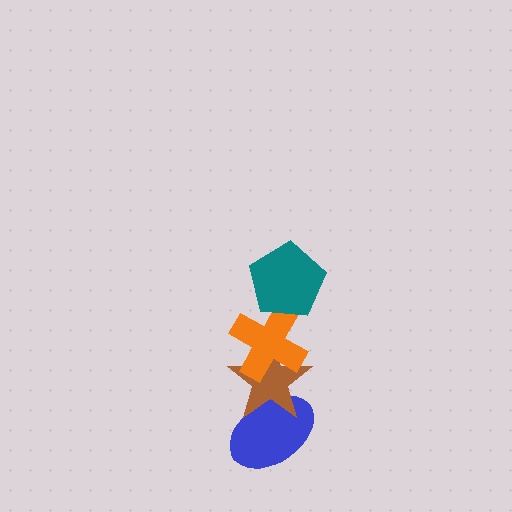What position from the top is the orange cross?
The orange cross is 2nd from the top.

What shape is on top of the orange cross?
The teal pentagon is on top of the orange cross.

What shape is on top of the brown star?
The orange cross is on top of the brown star.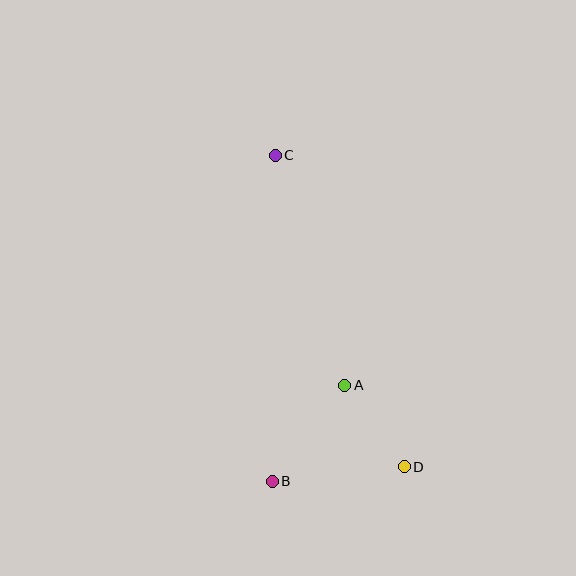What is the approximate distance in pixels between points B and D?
The distance between B and D is approximately 133 pixels.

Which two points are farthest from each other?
Points C and D are farthest from each other.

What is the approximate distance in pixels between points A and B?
The distance between A and B is approximately 120 pixels.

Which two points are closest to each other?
Points A and D are closest to each other.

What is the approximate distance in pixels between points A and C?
The distance between A and C is approximately 240 pixels.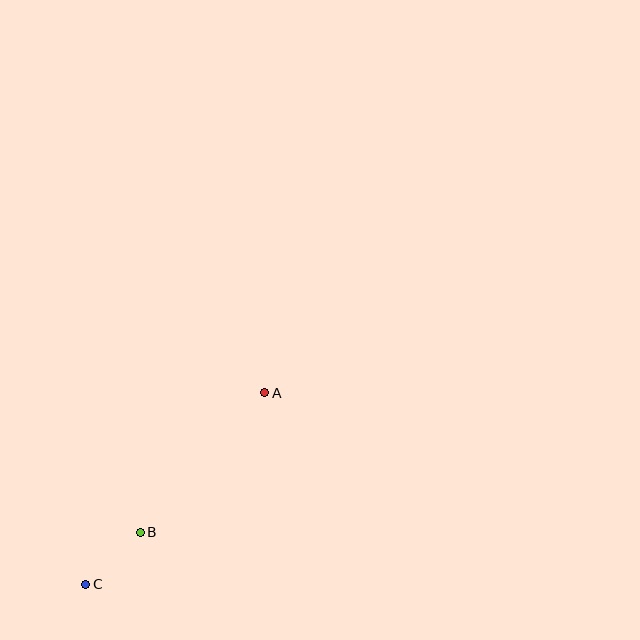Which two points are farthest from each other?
Points A and C are farthest from each other.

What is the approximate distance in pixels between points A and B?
The distance between A and B is approximately 187 pixels.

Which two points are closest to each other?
Points B and C are closest to each other.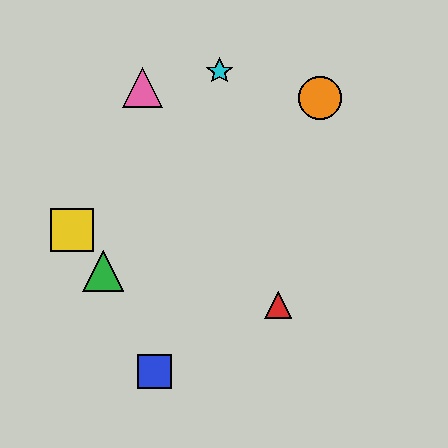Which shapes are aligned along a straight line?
The red triangle, the purple triangle, the pink triangle are aligned along a straight line.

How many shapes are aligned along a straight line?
3 shapes (the red triangle, the purple triangle, the pink triangle) are aligned along a straight line.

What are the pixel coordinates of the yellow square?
The yellow square is at (72, 230).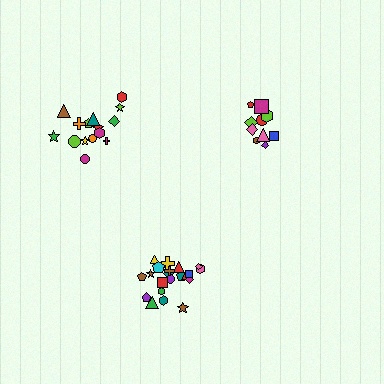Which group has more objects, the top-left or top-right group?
The top-left group.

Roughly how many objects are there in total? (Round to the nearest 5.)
Roughly 45 objects in total.